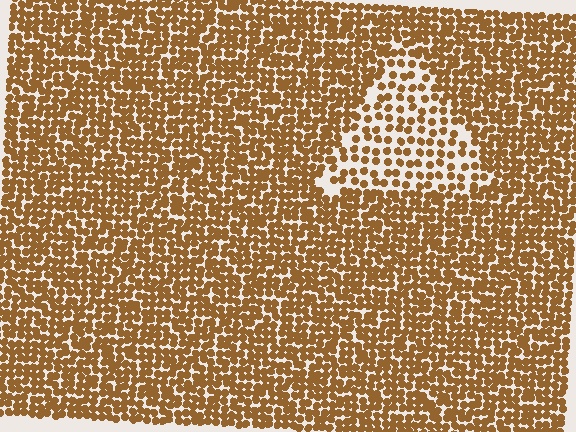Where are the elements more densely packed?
The elements are more densely packed outside the triangle boundary.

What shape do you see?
I see a triangle.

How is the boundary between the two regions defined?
The boundary is defined by a change in element density (approximately 2.0x ratio). All elements are the same color, size, and shape.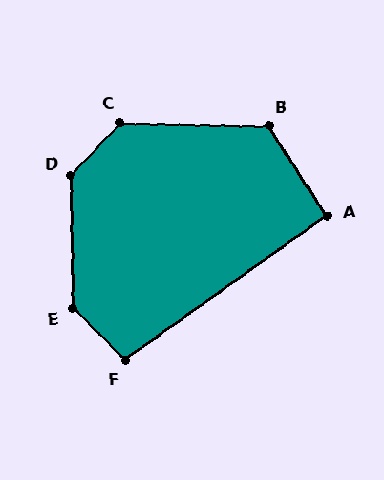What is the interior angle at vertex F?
Approximately 100 degrees (obtuse).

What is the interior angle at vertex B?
Approximately 124 degrees (obtuse).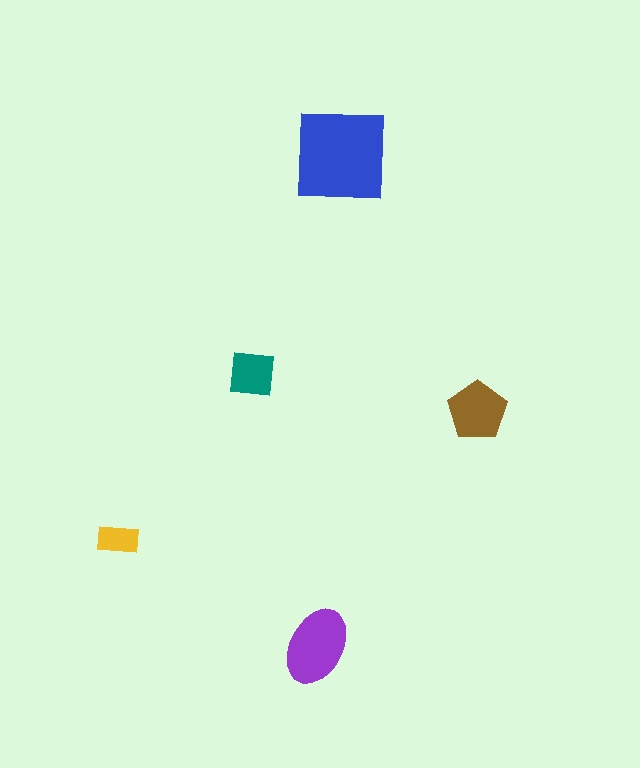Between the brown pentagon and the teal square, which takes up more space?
The brown pentagon.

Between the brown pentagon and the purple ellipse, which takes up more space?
The purple ellipse.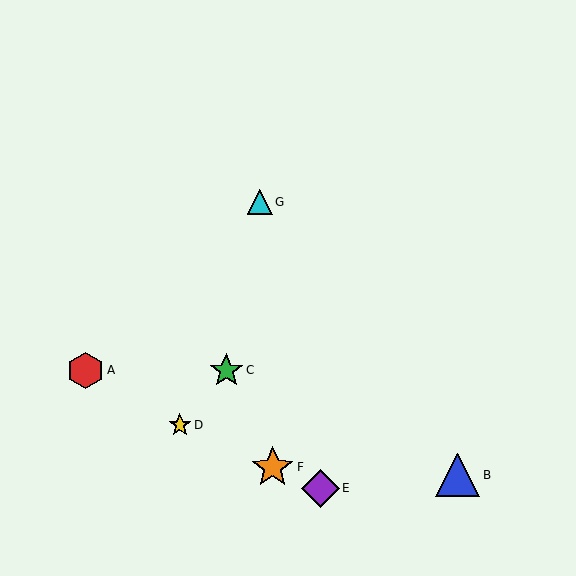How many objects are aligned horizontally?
2 objects (A, C) are aligned horizontally.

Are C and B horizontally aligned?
No, C is at y≈370 and B is at y≈475.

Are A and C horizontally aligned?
Yes, both are at y≈370.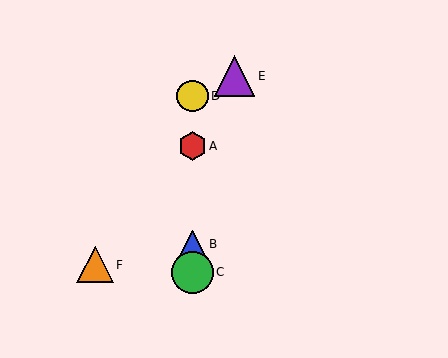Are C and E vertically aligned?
No, C is at x≈192 and E is at x≈235.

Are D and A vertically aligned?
Yes, both are at x≈192.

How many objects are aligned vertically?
4 objects (A, B, C, D) are aligned vertically.